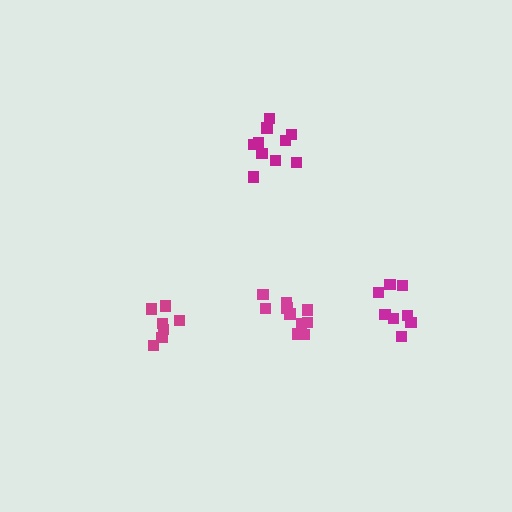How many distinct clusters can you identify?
There are 4 distinct clusters.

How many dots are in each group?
Group 1: 10 dots, Group 2: 10 dots, Group 3: 7 dots, Group 4: 8 dots (35 total).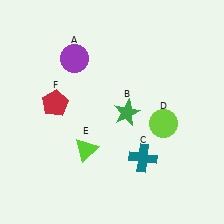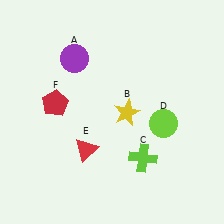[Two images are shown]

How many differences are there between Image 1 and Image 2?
There are 3 differences between the two images.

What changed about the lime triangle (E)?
In Image 1, E is lime. In Image 2, it changed to red.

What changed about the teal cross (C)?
In Image 1, C is teal. In Image 2, it changed to lime.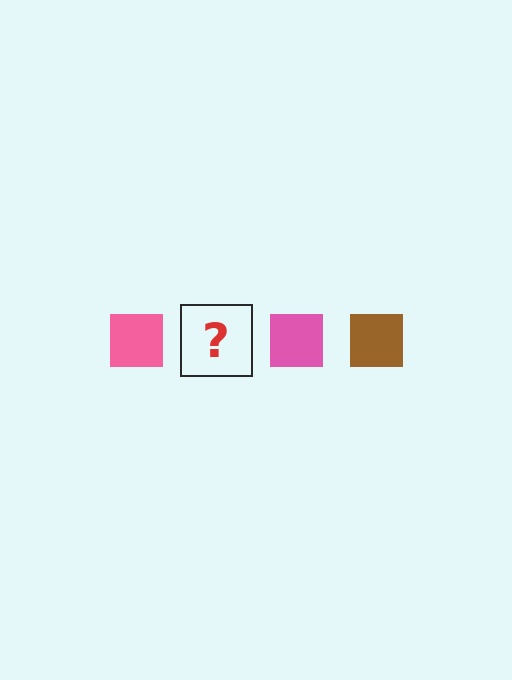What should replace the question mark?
The question mark should be replaced with a brown square.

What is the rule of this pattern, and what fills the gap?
The rule is that the pattern cycles through pink, brown squares. The gap should be filled with a brown square.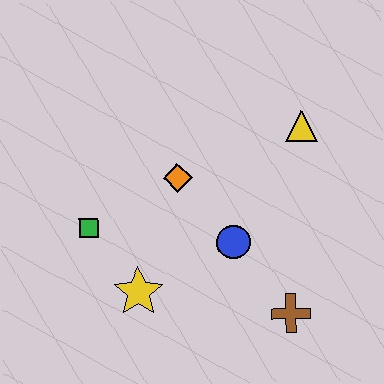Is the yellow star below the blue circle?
Yes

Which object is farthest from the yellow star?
The yellow triangle is farthest from the yellow star.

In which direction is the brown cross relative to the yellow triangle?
The brown cross is below the yellow triangle.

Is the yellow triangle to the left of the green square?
No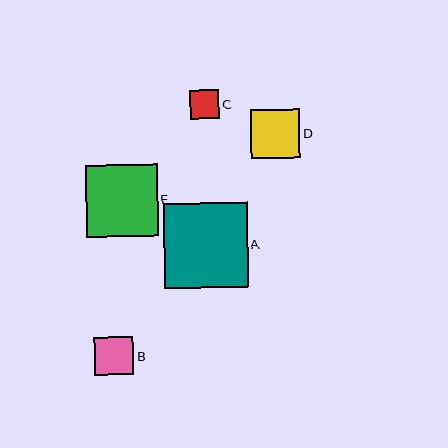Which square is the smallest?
Square C is the smallest with a size of approximately 29 pixels.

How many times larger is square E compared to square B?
Square E is approximately 1.9 times the size of square B.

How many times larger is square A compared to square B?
Square A is approximately 2.2 times the size of square B.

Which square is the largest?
Square A is the largest with a size of approximately 84 pixels.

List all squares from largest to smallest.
From largest to smallest: A, E, D, B, C.